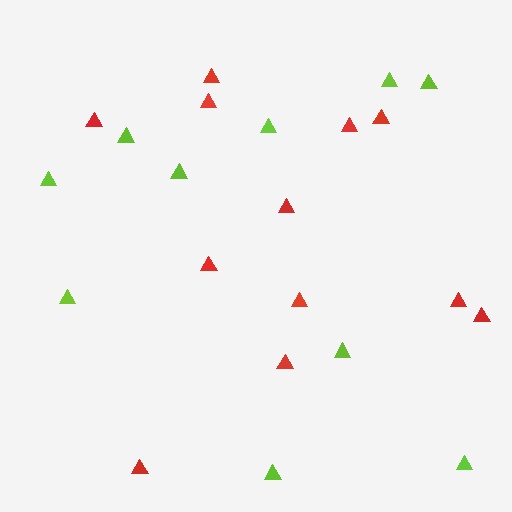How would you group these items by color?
There are 2 groups: one group of red triangles (12) and one group of lime triangles (10).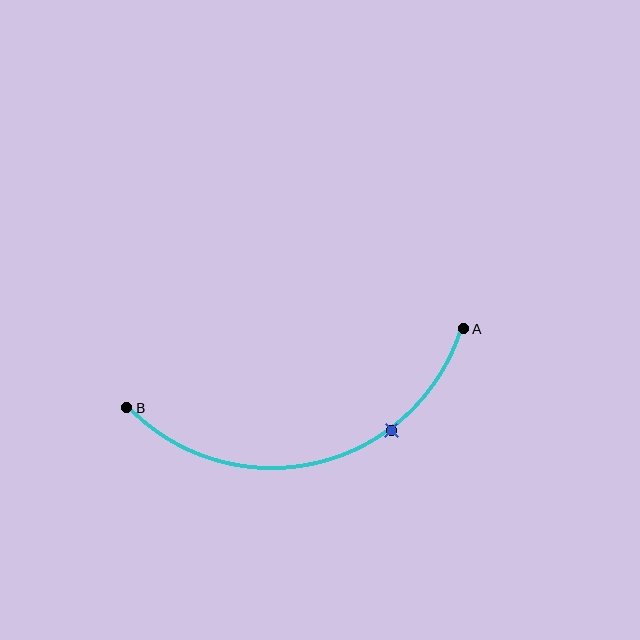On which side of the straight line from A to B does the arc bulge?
The arc bulges below the straight line connecting A and B.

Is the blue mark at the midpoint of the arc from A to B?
No. The blue mark lies on the arc but is closer to endpoint A. The arc midpoint would be at the point on the curve equidistant along the arc from both A and B.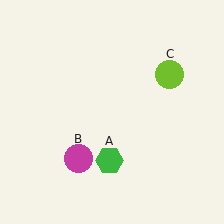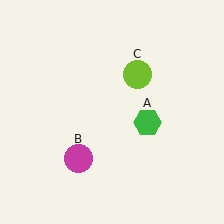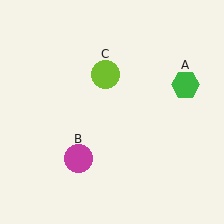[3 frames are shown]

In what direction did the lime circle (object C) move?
The lime circle (object C) moved left.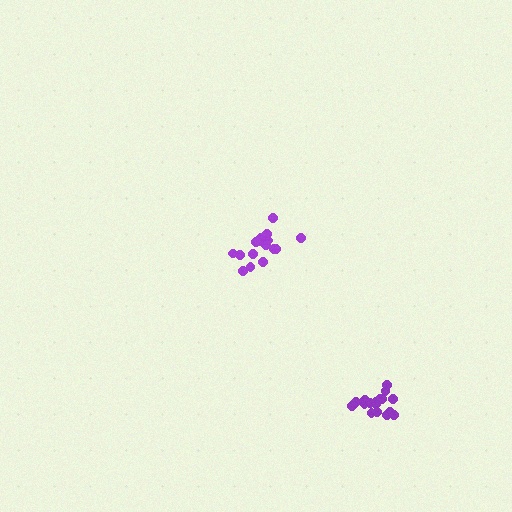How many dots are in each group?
Group 1: 17 dots, Group 2: 17 dots (34 total).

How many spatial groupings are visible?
There are 2 spatial groupings.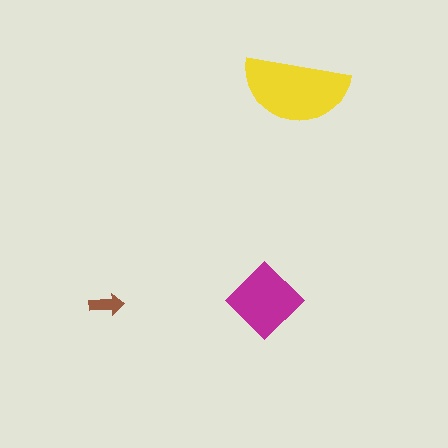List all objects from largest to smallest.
The yellow semicircle, the magenta diamond, the brown arrow.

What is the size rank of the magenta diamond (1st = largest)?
2nd.